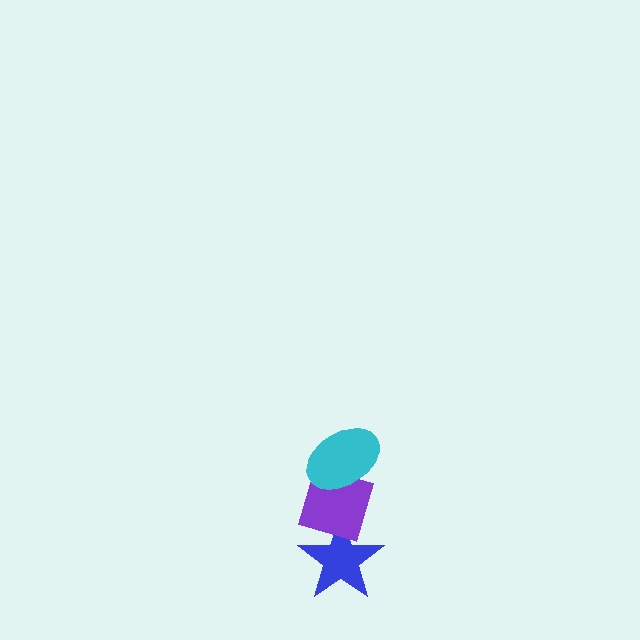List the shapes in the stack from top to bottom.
From top to bottom: the cyan ellipse, the purple diamond, the blue star.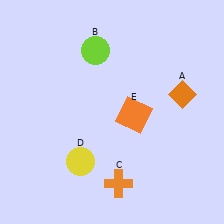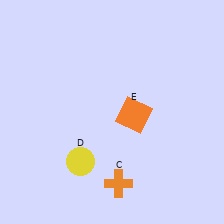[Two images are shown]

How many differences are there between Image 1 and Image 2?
There are 2 differences between the two images.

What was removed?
The lime circle (B), the orange diamond (A) were removed in Image 2.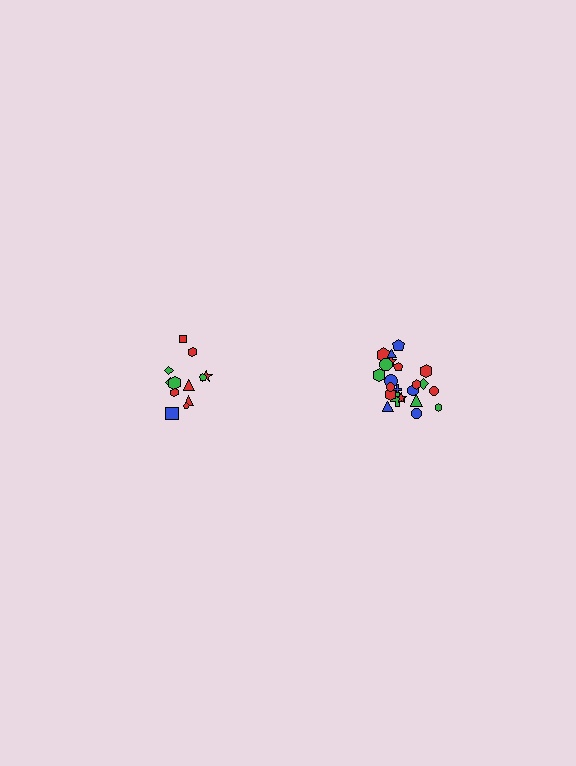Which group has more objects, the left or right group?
The right group.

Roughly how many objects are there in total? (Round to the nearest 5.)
Roughly 35 objects in total.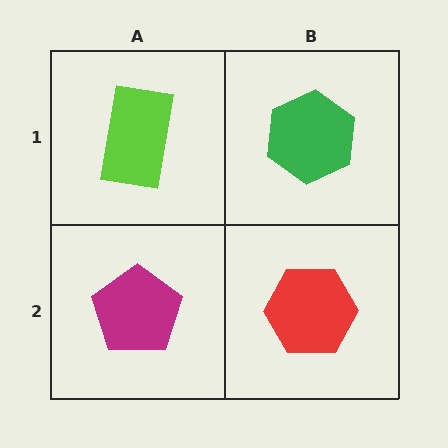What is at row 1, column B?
A green hexagon.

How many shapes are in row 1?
2 shapes.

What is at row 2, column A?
A magenta pentagon.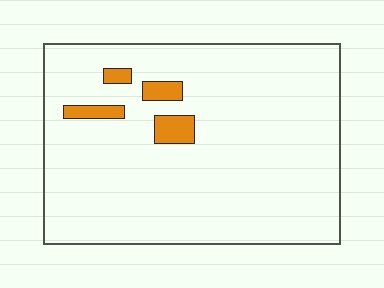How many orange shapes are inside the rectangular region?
4.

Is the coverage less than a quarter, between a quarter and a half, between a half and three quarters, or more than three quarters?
Less than a quarter.